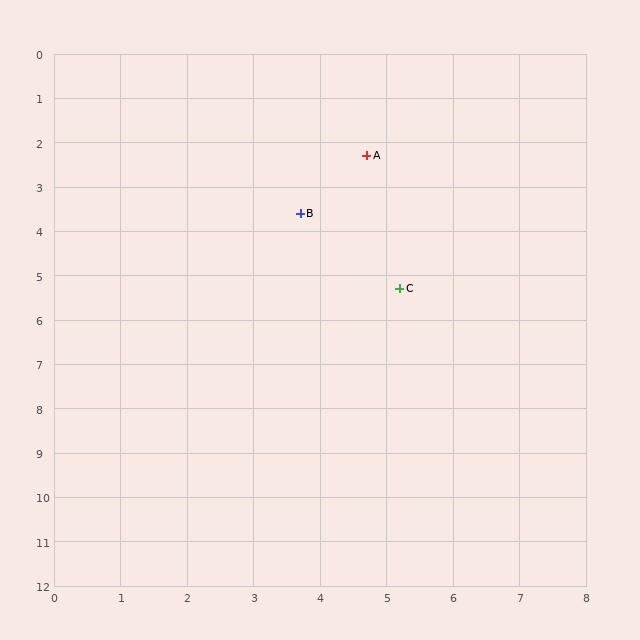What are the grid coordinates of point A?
Point A is at approximately (4.7, 2.3).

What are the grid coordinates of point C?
Point C is at approximately (5.2, 5.3).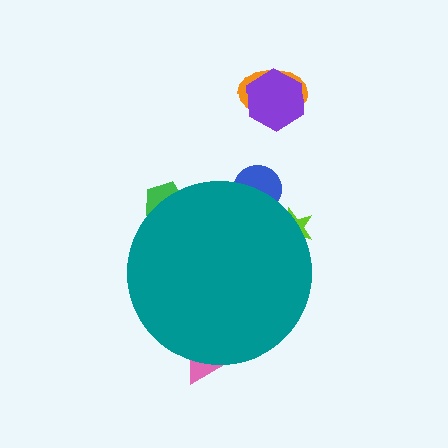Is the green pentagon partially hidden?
Yes, the green pentagon is partially hidden behind the teal circle.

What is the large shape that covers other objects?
A teal circle.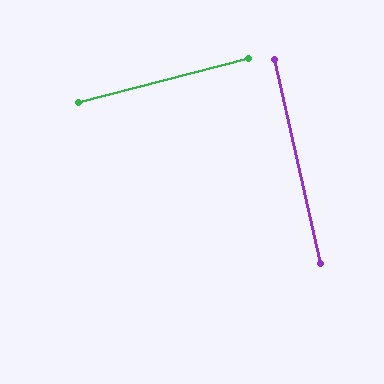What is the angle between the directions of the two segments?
Approximately 88 degrees.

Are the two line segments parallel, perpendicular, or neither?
Perpendicular — they meet at approximately 88°.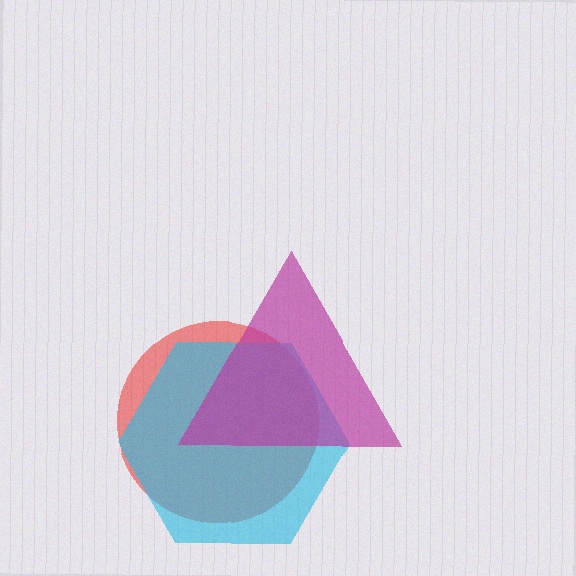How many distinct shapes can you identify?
There are 3 distinct shapes: a red circle, a cyan hexagon, a magenta triangle.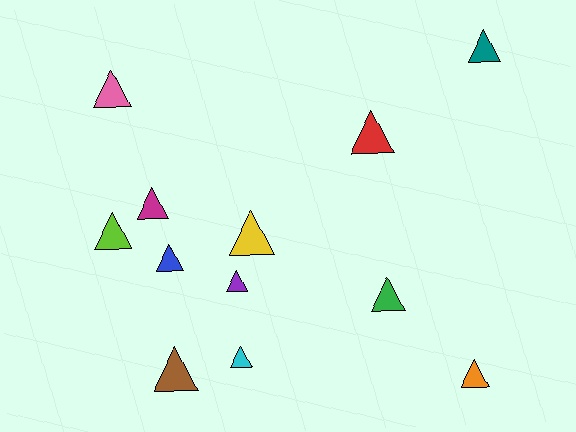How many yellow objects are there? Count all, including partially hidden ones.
There is 1 yellow object.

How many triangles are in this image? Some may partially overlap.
There are 12 triangles.